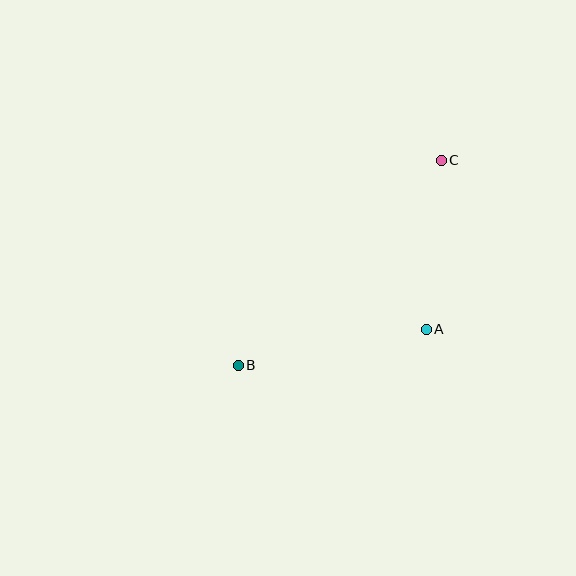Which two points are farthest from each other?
Points B and C are farthest from each other.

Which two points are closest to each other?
Points A and C are closest to each other.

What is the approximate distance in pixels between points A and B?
The distance between A and B is approximately 192 pixels.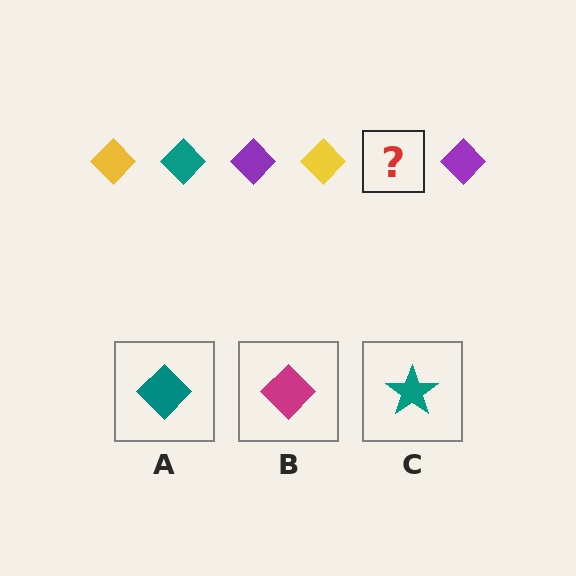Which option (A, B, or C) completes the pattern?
A.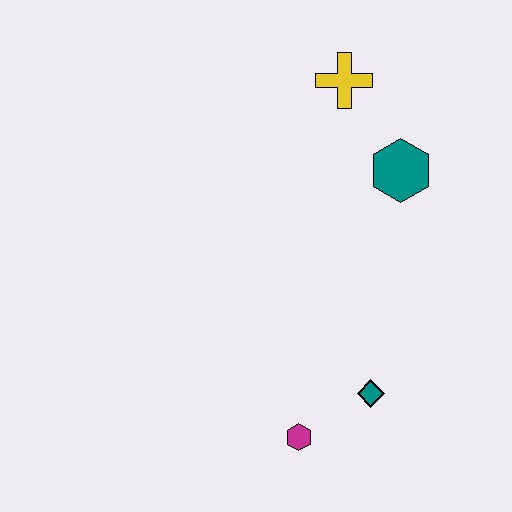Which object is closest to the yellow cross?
The teal hexagon is closest to the yellow cross.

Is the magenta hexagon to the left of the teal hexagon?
Yes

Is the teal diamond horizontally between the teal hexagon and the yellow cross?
Yes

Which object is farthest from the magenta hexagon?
The yellow cross is farthest from the magenta hexagon.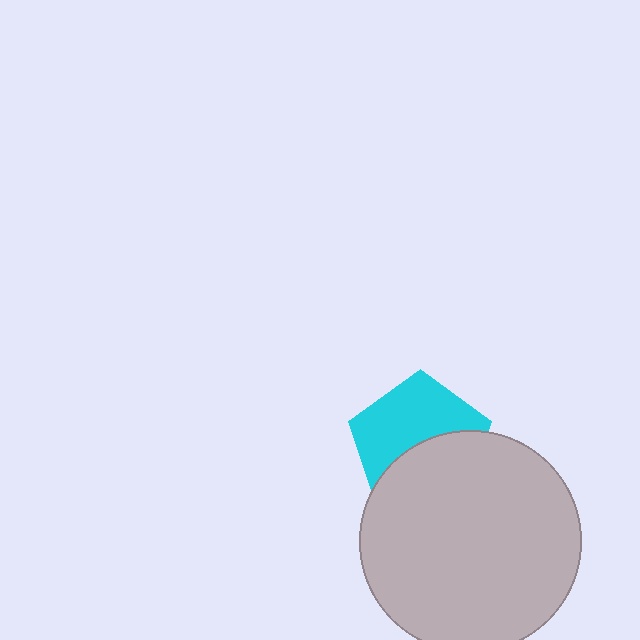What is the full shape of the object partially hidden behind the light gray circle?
The partially hidden object is a cyan pentagon.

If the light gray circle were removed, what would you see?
You would see the complete cyan pentagon.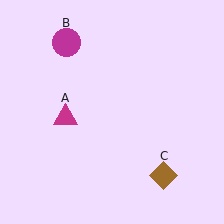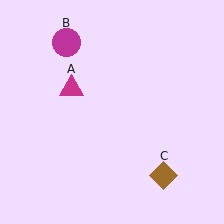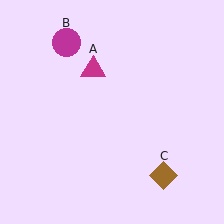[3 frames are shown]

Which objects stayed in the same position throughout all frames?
Magenta circle (object B) and brown diamond (object C) remained stationary.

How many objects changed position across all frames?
1 object changed position: magenta triangle (object A).